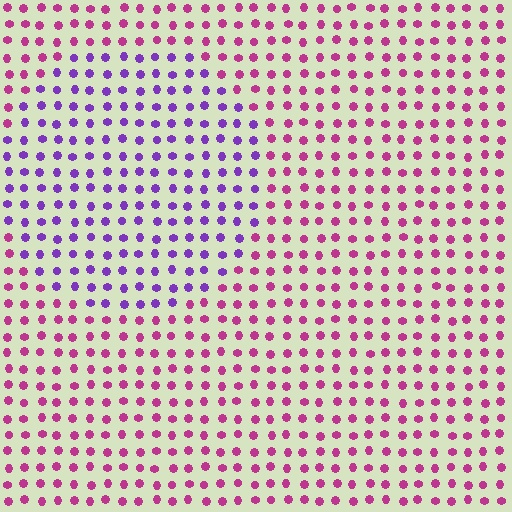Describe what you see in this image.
The image is filled with small magenta elements in a uniform arrangement. A circle-shaped region is visible where the elements are tinted to a slightly different hue, forming a subtle color boundary.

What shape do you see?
I see a circle.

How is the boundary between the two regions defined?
The boundary is defined purely by a slight shift in hue (about 49 degrees). Spacing, size, and orientation are identical on both sides.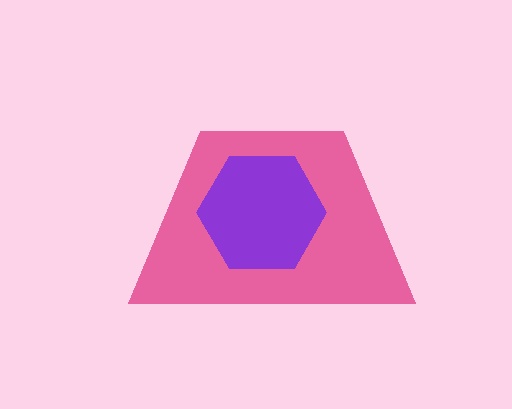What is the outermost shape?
The pink trapezoid.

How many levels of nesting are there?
2.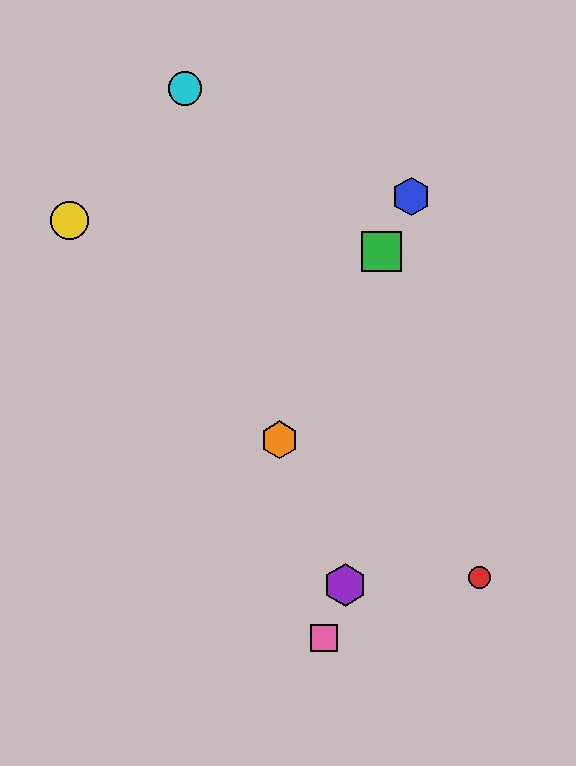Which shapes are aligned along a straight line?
The blue hexagon, the green square, the orange hexagon are aligned along a straight line.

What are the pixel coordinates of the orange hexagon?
The orange hexagon is at (279, 440).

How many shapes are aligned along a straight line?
3 shapes (the blue hexagon, the green square, the orange hexagon) are aligned along a straight line.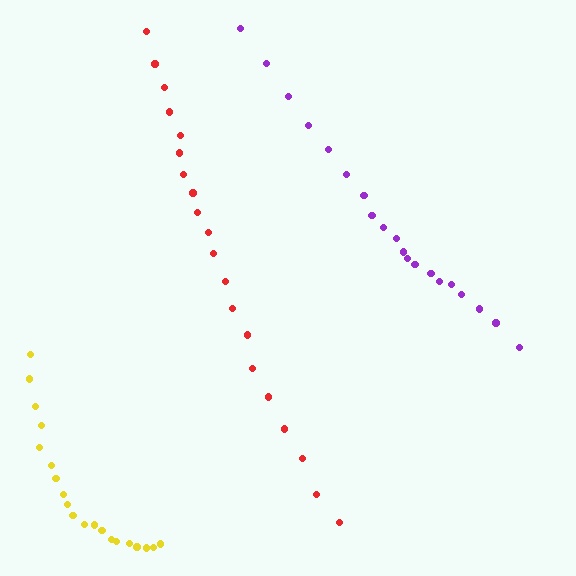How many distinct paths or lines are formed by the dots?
There are 3 distinct paths.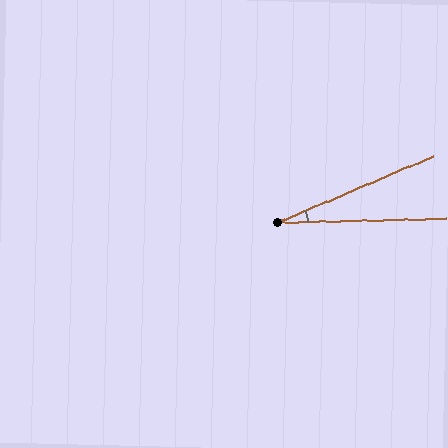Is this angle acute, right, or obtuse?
It is acute.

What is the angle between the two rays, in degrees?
Approximately 22 degrees.